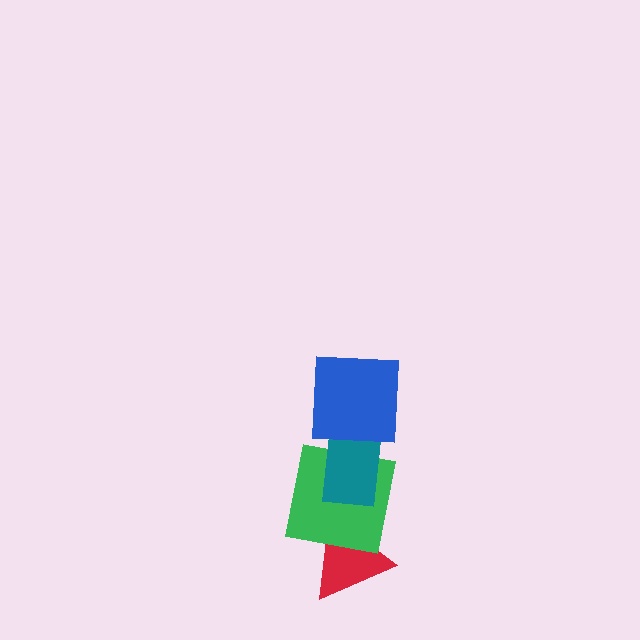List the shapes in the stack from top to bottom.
From top to bottom: the blue square, the teal rectangle, the green square, the red triangle.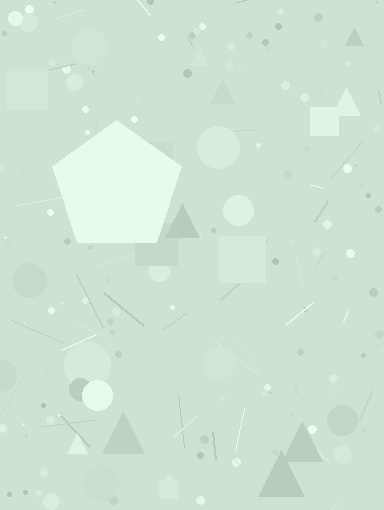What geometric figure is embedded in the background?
A pentagon is embedded in the background.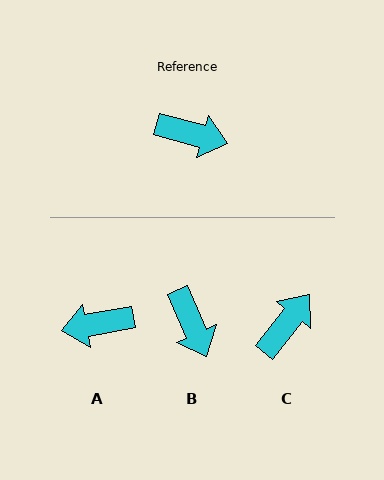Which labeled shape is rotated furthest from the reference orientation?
A, about 154 degrees away.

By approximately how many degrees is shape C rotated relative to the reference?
Approximately 67 degrees counter-clockwise.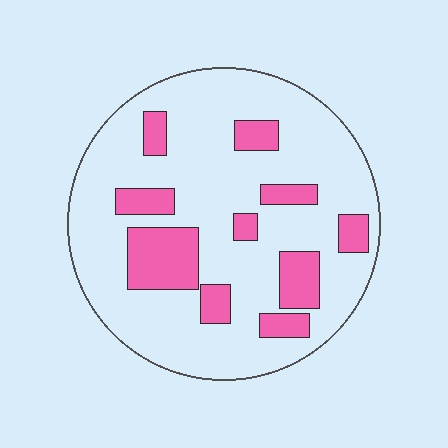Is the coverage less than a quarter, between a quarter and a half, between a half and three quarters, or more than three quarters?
Less than a quarter.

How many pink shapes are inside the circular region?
10.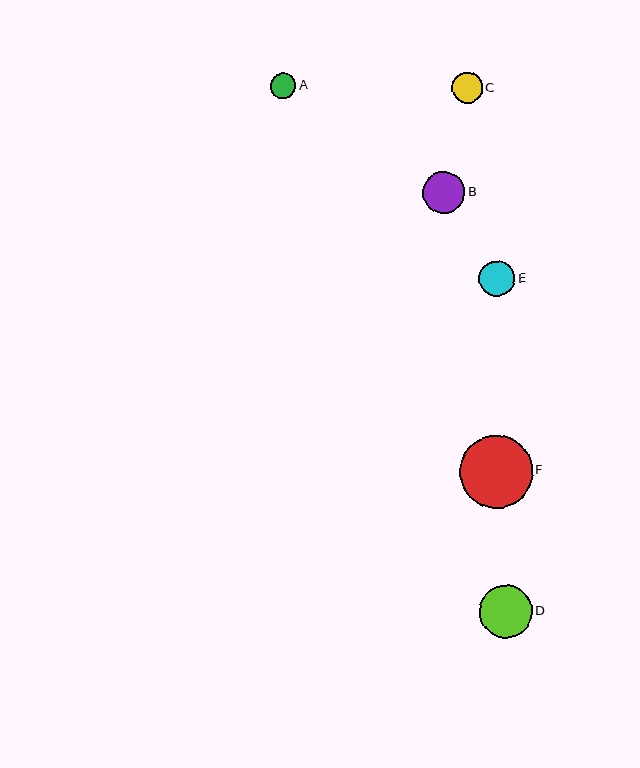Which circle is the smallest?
Circle A is the smallest with a size of approximately 25 pixels.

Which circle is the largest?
Circle F is the largest with a size of approximately 73 pixels.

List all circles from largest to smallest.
From largest to smallest: F, D, B, E, C, A.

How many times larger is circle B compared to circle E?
Circle B is approximately 1.2 times the size of circle E.